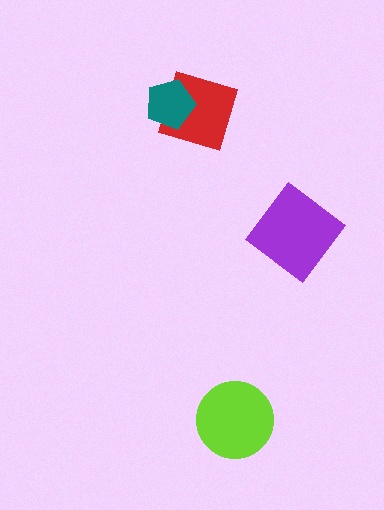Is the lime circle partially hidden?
No, no other shape covers it.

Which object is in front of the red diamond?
The teal pentagon is in front of the red diamond.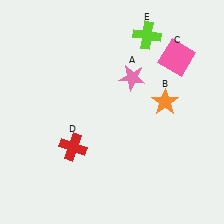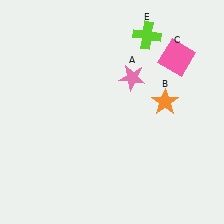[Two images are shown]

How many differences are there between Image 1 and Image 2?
There is 1 difference between the two images.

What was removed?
The red cross (D) was removed in Image 2.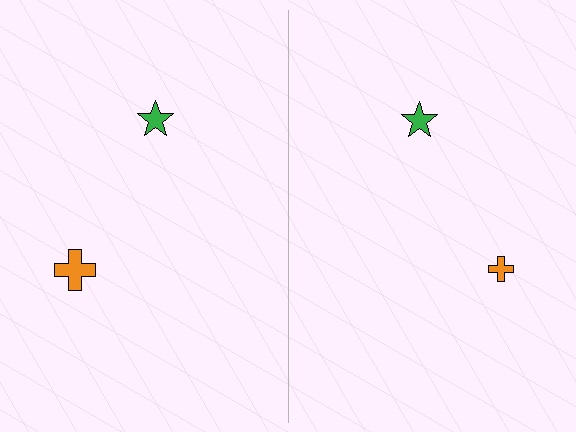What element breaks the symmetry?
The orange cross on the right side has a different size than its mirror counterpart.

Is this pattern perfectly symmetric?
No, the pattern is not perfectly symmetric. The orange cross on the right side has a different size than its mirror counterpart.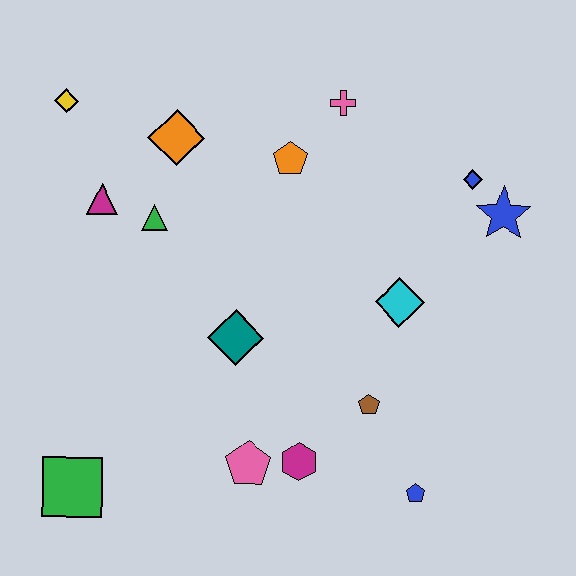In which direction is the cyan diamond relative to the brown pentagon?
The cyan diamond is above the brown pentagon.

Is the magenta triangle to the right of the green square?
Yes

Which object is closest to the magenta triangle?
The green triangle is closest to the magenta triangle.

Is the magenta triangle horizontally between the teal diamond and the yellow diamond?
Yes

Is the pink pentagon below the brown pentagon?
Yes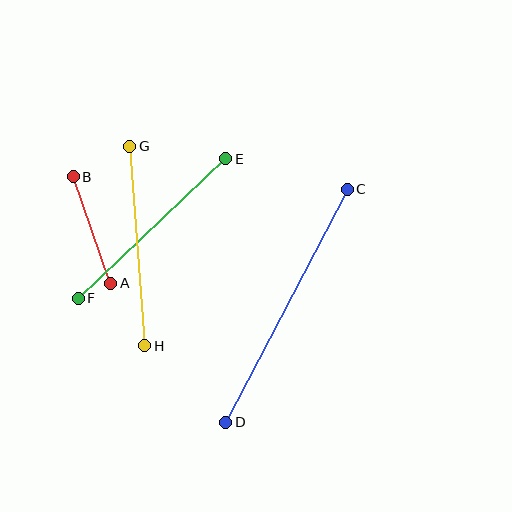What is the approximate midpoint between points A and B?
The midpoint is at approximately (92, 230) pixels.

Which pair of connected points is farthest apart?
Points C and D are farthest apart.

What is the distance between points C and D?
The distance is approximately 263 pixels.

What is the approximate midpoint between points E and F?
The midpoint is at approximately (152, 228) pixels.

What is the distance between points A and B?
The distance is approximately 113 pixels.